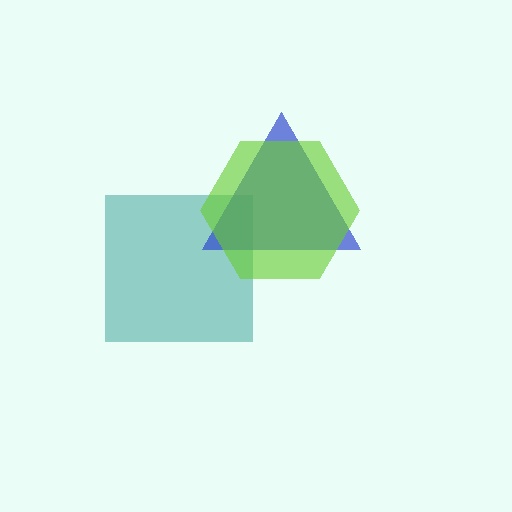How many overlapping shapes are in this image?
There are 3 overlapping shapes in the image.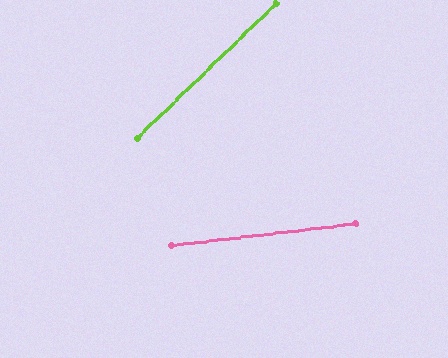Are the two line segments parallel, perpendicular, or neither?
Neither parallel nor perpendicular — they differ by about 38°.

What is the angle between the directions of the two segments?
Approximately 38 degrees.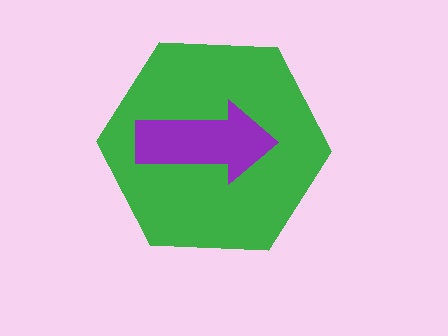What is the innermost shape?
The purple arrow.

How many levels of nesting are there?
2.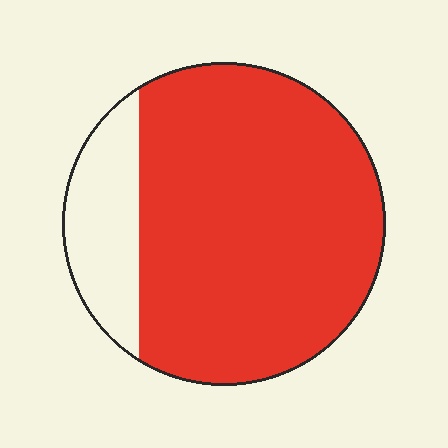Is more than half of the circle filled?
Yes.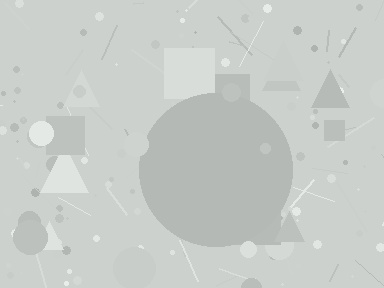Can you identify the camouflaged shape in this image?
The camouflaged shape is a circle.